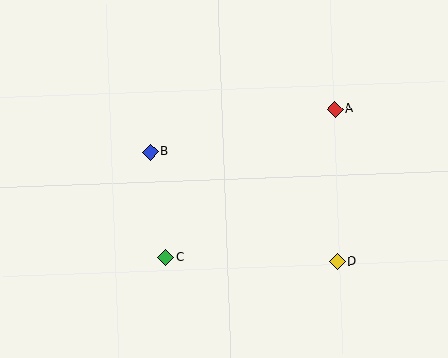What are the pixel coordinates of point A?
Point A is at (335, 109).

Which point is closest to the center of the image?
Point B at (150, 152) is closest to the center.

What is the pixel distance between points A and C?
The distance between A and C is 225 pixels.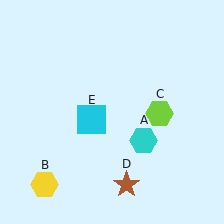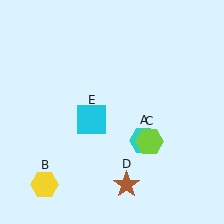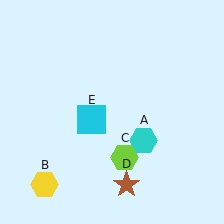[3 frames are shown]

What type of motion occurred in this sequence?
The lime hexagon (object C) rotated clockwise around the center of the scene.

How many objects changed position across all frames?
1 object changed position: lime hexagon (object C).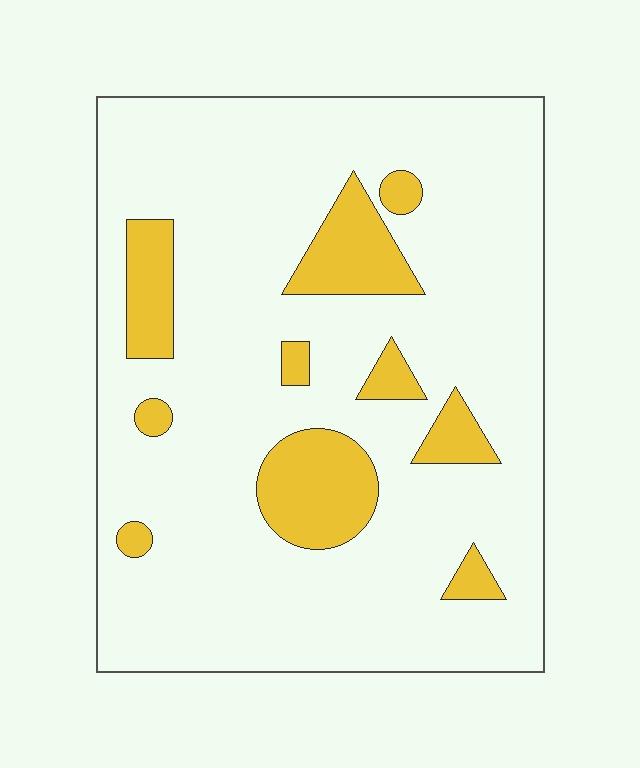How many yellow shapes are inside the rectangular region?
10.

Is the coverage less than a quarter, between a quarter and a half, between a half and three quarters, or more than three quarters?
Less than a quarter.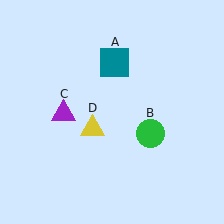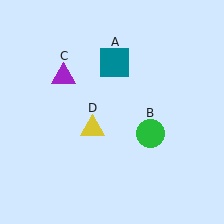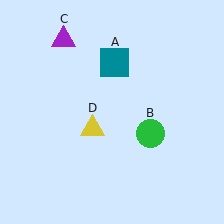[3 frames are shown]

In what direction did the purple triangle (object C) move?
The purple triangle (object C) moved up.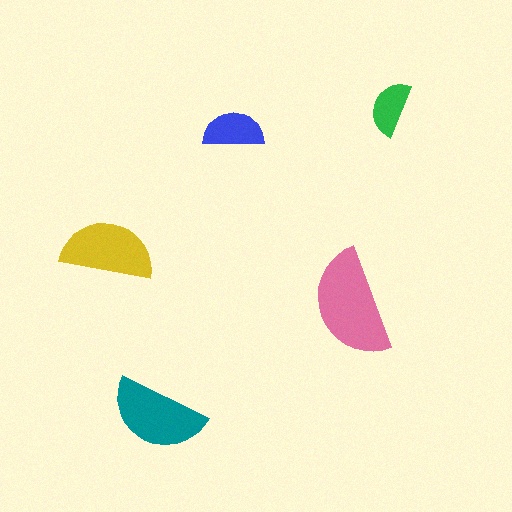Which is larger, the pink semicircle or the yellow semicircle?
The pink one.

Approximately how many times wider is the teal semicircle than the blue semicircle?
About 1.5 times wider.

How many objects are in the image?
There are 5 objects in the image.